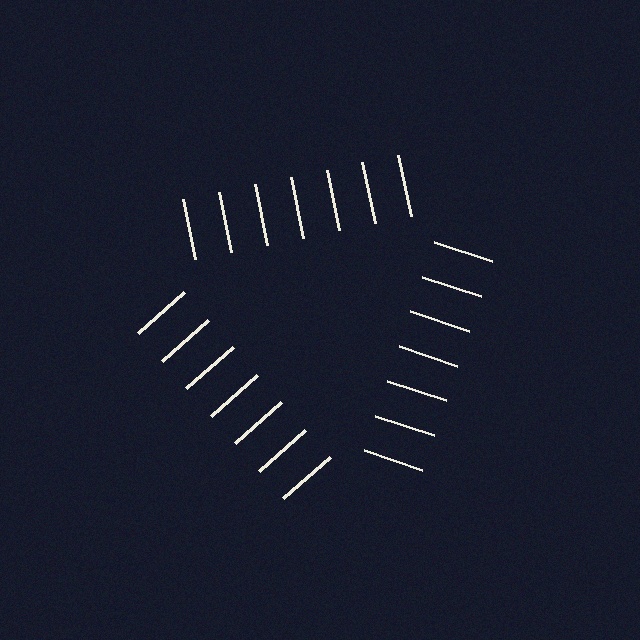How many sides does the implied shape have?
3 sides — the line-ends trace a triangle.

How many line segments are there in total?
21 — 7 along each of the 3 edges.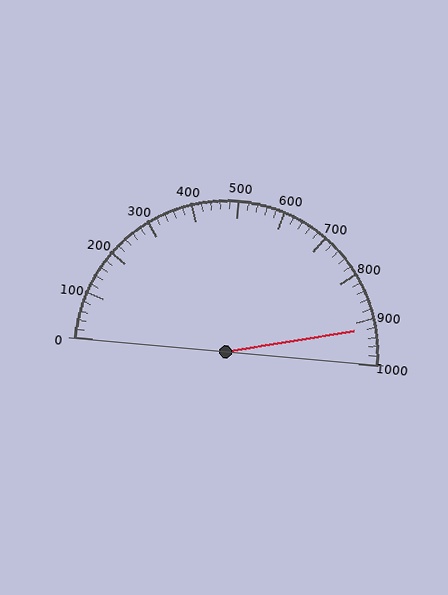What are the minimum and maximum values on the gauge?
The gauge ranges from 0 to 1000.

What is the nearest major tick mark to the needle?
The nearest major tick mark is 900.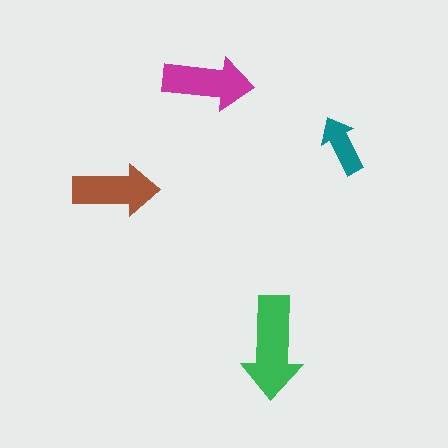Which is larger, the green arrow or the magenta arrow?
The green one.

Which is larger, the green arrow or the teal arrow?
The green one.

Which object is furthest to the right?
The teal arrow is rightmost.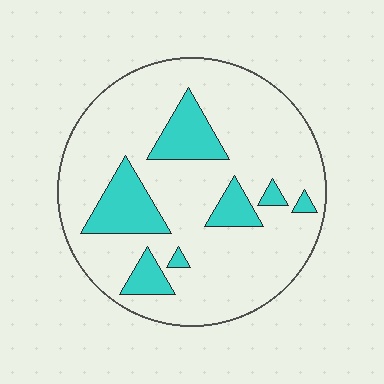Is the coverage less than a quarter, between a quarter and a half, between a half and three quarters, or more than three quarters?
Less than a quarter.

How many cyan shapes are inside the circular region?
7.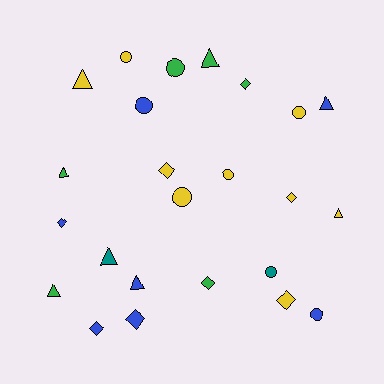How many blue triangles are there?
There are 2 blue triangles.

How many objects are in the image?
There are 24 objects.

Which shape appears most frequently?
Diamond, with 8 objects.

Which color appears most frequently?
Yellow, with 9 objects.